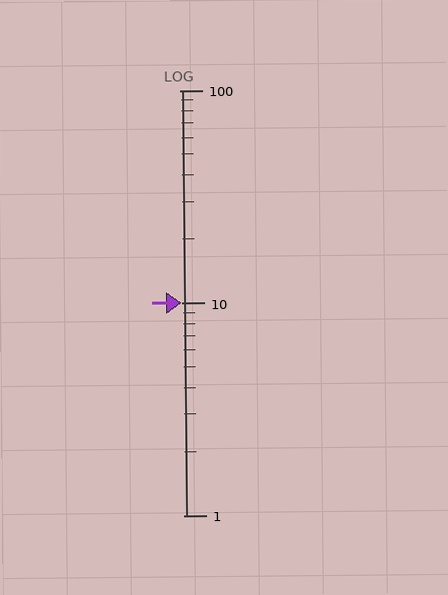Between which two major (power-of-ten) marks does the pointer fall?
The pointer is between 10 and 100.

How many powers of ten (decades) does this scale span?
The scale spans 2 decades, from 1 to 100.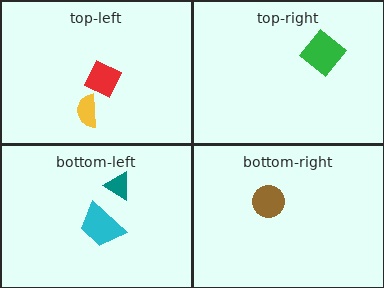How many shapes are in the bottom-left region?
2.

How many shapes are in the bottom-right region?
1.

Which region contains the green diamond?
The top-right region.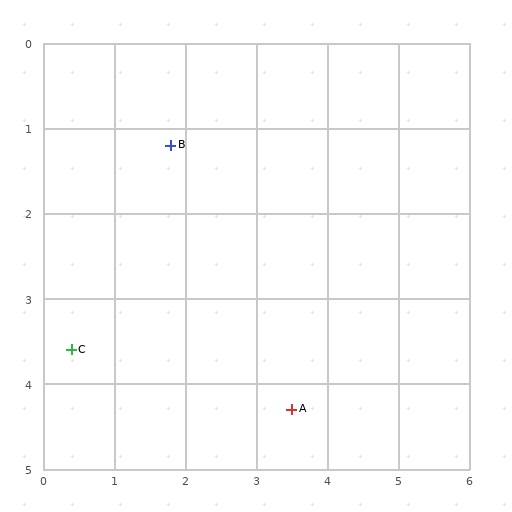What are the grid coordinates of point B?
Point B is at approximately (1.8, 1.2).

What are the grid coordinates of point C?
Point C is at approximately (0.4, 3.6).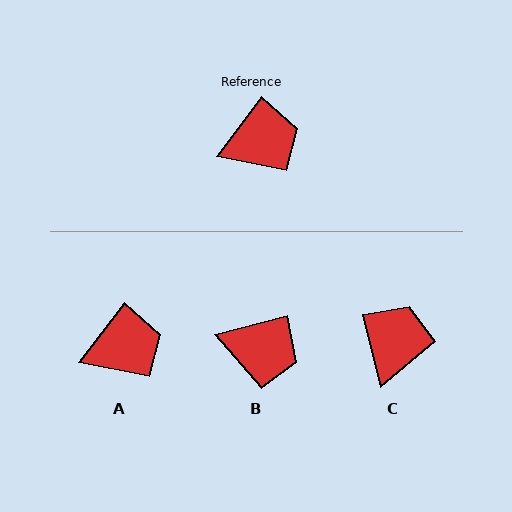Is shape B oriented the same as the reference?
No, it is off by about 38 degrees.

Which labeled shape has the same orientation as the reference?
A.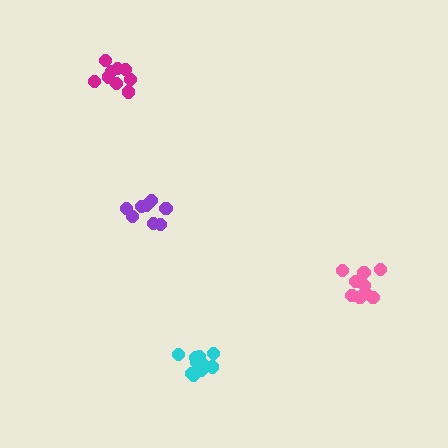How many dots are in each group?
Group 1: 10 dots, Group 2: 9 dots, Group 3: 8 dots, Group 4: 9 dots (36 total).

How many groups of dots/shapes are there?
There are 4 groups.